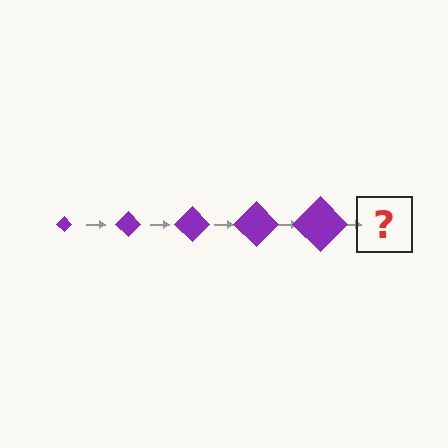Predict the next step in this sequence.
The next step is a purple diamond, larger than the previous one.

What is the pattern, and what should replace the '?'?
The pattern is that the diamond gets progressively larger each step. The '?' should be a purple diamond, larger than the previous one.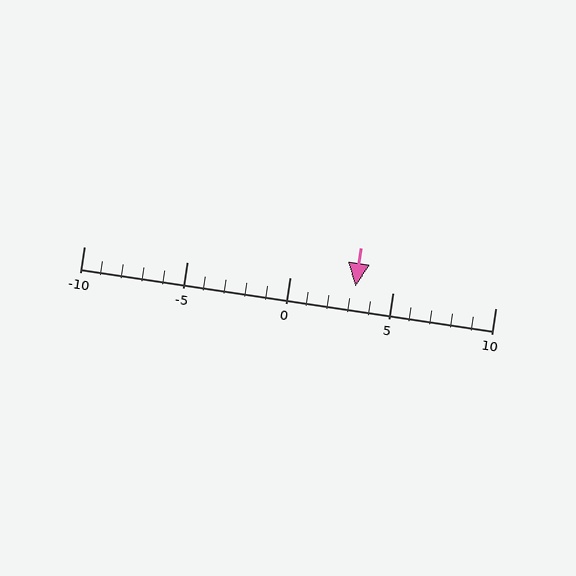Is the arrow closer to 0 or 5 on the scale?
The arrow is closer to 5.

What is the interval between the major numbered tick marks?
The major tick marks are spaced 5 units apart.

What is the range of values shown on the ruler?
The ruler shows values from -10 to 10.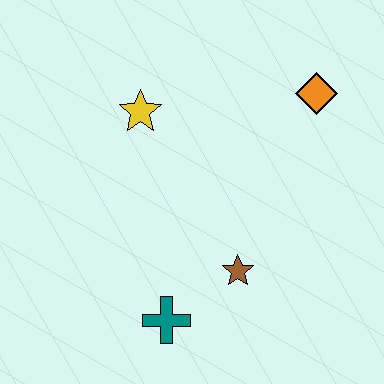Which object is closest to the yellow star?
The orange diamond is closest to the yellow star.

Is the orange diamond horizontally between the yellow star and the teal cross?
No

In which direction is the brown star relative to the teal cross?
The brown star is to the right of the teal cross.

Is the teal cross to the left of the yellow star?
No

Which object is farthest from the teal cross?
The orange diamond is farthest from the teal cross.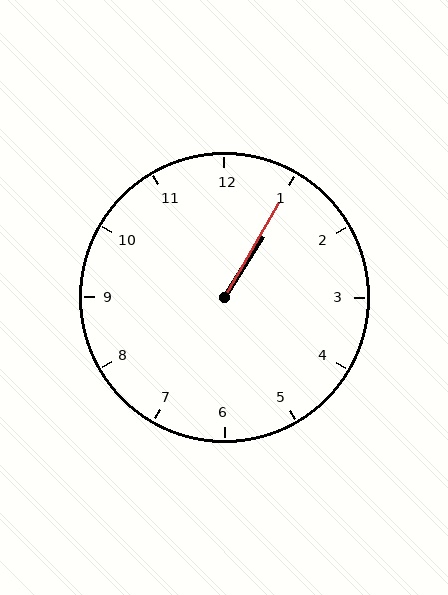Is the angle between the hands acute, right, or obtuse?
It is acute.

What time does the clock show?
1:05.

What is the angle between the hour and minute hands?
Approximately 2 degrees.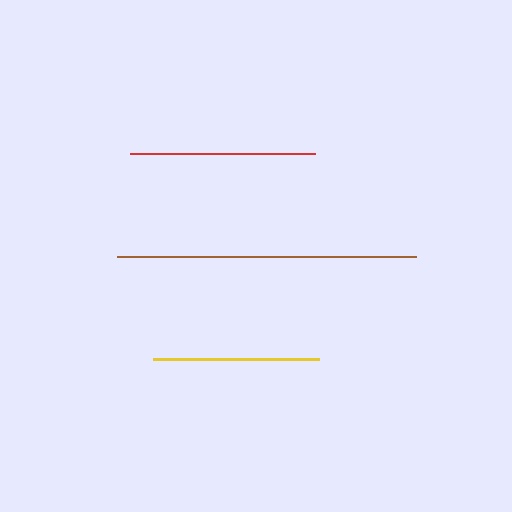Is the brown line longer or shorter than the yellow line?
The brown line is longer than the yellow line.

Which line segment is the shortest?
The yellow line is the shortest at approximately 165 pixels.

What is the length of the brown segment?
The brown segment is approximately 300 pixels long.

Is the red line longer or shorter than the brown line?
The brown line is longer than the red line.